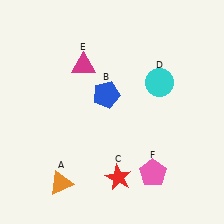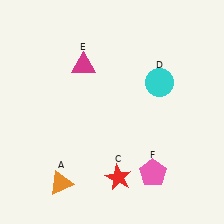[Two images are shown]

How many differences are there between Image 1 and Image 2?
There is 1 difference between the two images.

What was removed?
The blue pentagon (B) was removed in Image 2.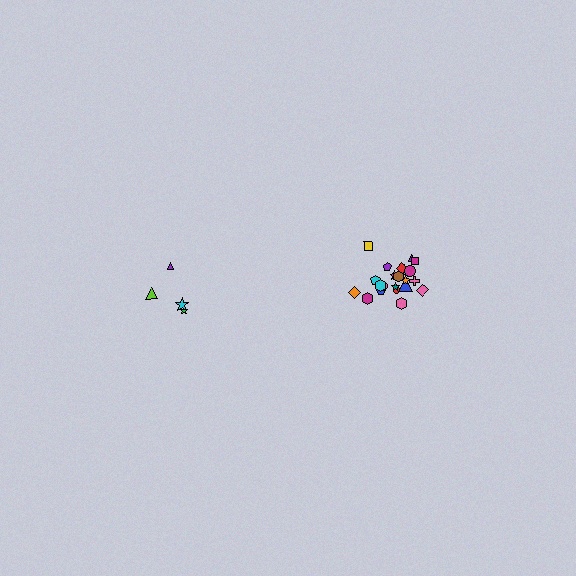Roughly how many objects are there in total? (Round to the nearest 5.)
Roughly 25 objects in total.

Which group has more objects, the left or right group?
The right group.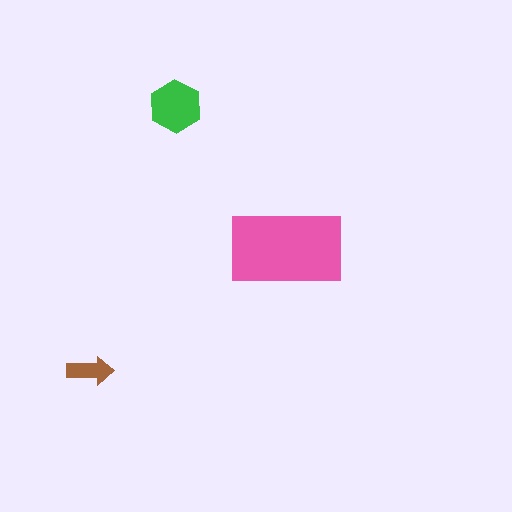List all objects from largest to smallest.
The pink rectangle, the green hexagon, the brown arrow.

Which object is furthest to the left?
The brown arrow is leftmost.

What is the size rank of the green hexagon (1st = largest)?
2nd.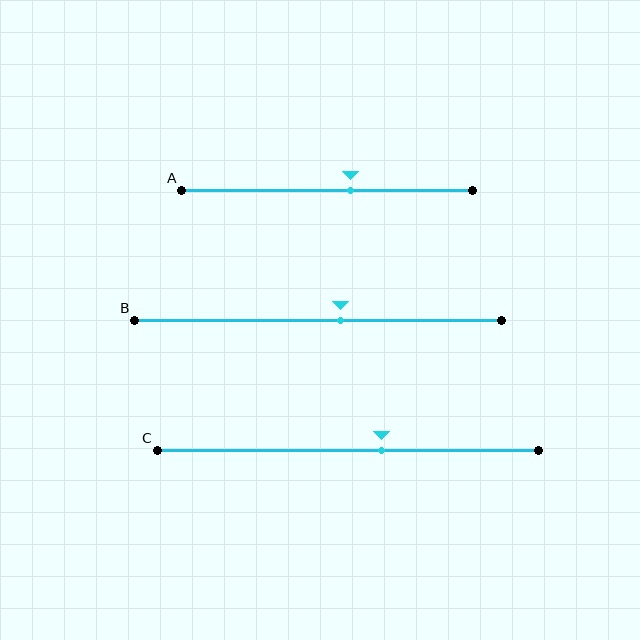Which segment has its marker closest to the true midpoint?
Segment B has its marker closest to the true midpoint.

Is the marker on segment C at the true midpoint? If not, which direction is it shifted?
No, the marker on segment C is shifted to the right by about 9% of the segment length.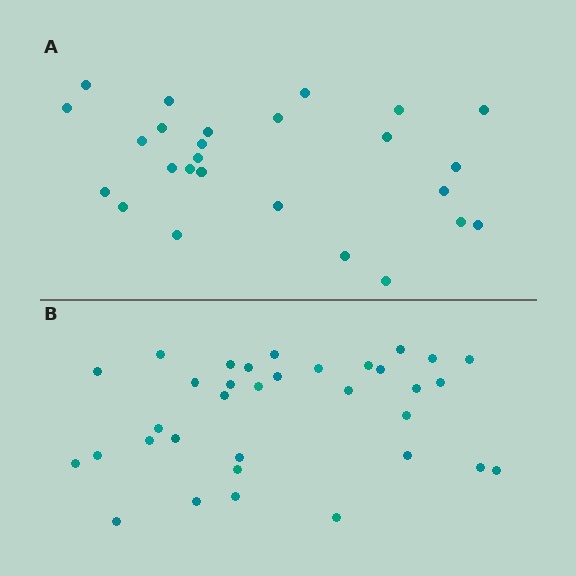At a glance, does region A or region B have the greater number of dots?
Region B (the bottom region) has more dots.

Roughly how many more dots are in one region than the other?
Region B has roughly 8 or so more dots than region A.